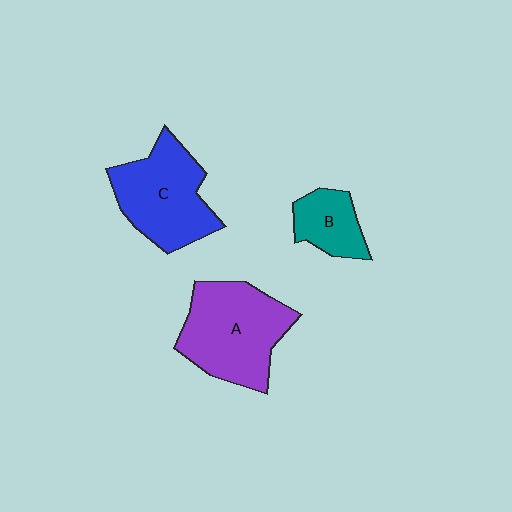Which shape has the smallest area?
Shape B (teal).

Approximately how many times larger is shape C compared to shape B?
Approximately 2.0 times.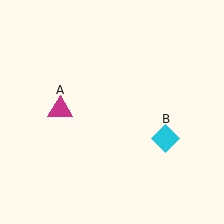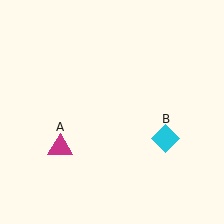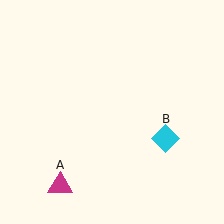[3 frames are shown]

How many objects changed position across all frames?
1 object changed position: magenta triangle (object A).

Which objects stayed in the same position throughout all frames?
Cyan diamond (object B) remained stationary.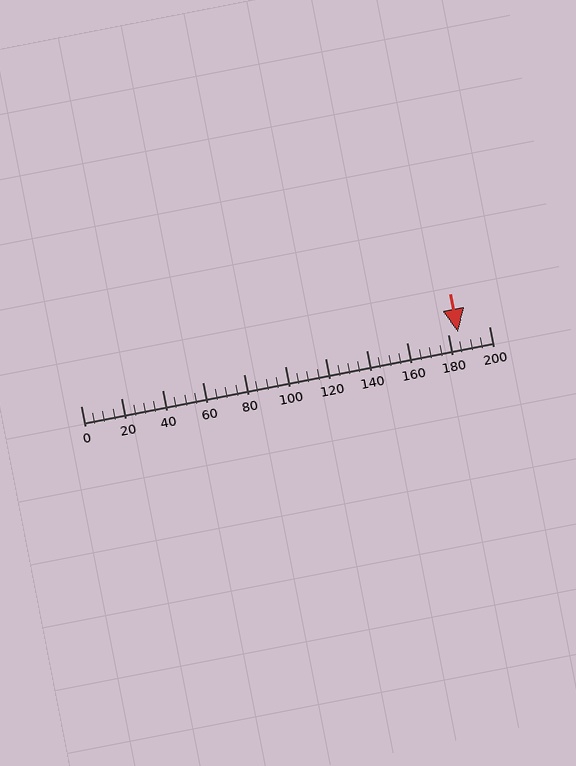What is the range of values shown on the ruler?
The ruler shows values from 0 to 200.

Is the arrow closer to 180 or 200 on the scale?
The arrow is closer to 180.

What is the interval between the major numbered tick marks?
The major tick marks are spaced 20 units apart.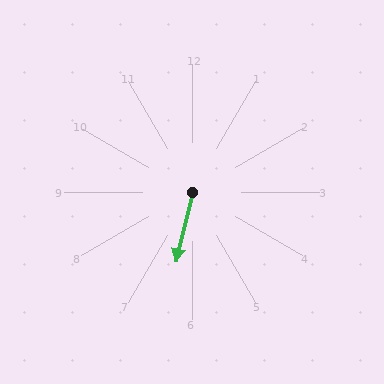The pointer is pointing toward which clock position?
Roughly 6 o'clock.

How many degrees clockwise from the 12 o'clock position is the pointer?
Approximately 193 degrees.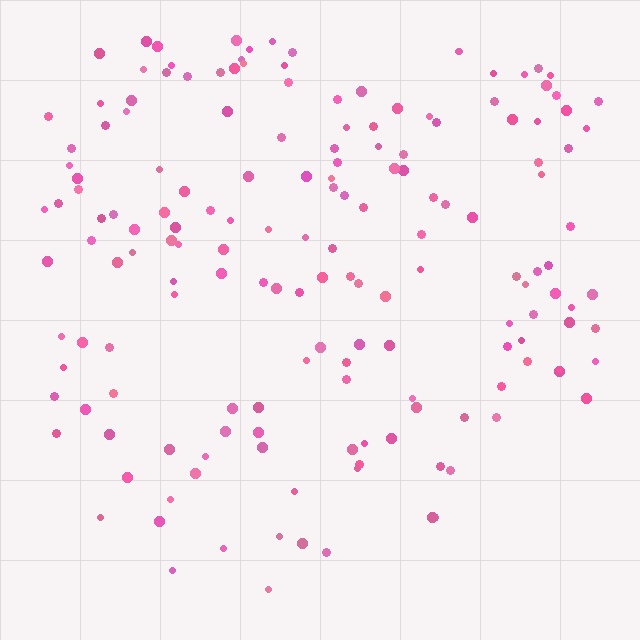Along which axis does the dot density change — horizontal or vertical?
Vertical.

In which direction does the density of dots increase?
From bottom to top, with the top side densest.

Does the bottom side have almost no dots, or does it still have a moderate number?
Still a moderate number, just noticeably fewer than the top.